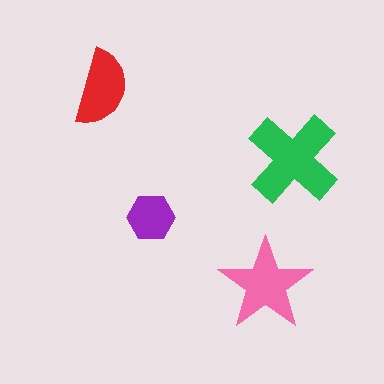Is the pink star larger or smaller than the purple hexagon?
Larger.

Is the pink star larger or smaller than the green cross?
Smaller.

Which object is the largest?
The green cross.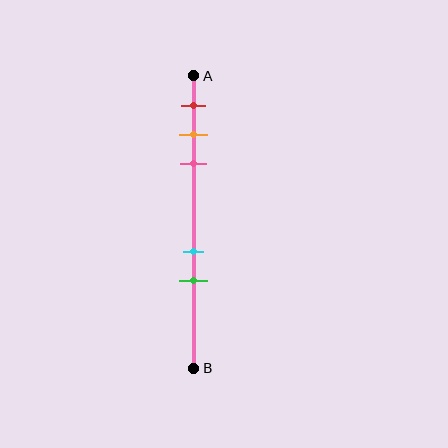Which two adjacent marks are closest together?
The orange and pink marks are the closest adjacent pair.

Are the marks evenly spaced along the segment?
No, the marks are not evenly spaced.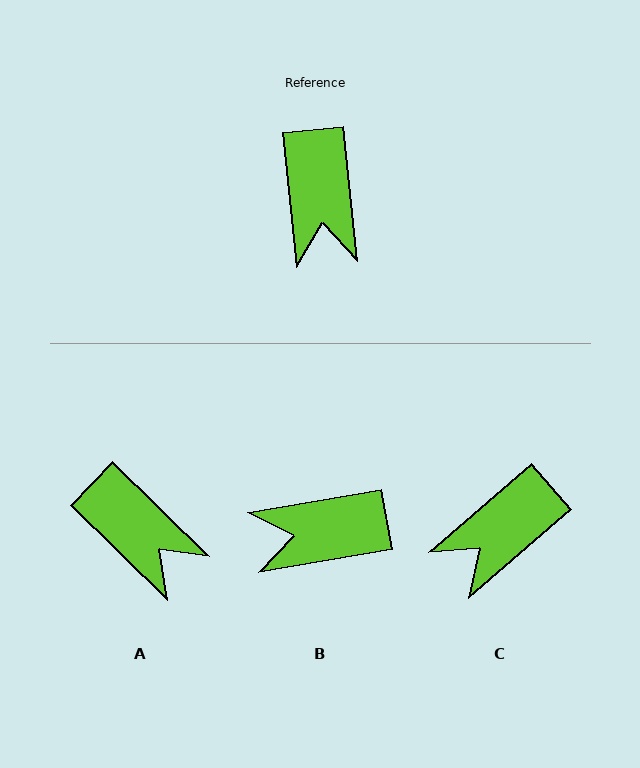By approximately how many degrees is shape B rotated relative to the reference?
Approximately 86 degrees clockwise.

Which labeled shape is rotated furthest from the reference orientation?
B, about 86 degrees away.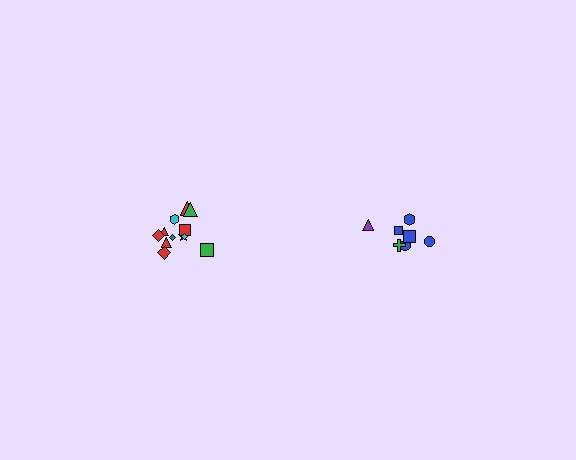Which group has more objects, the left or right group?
The left group.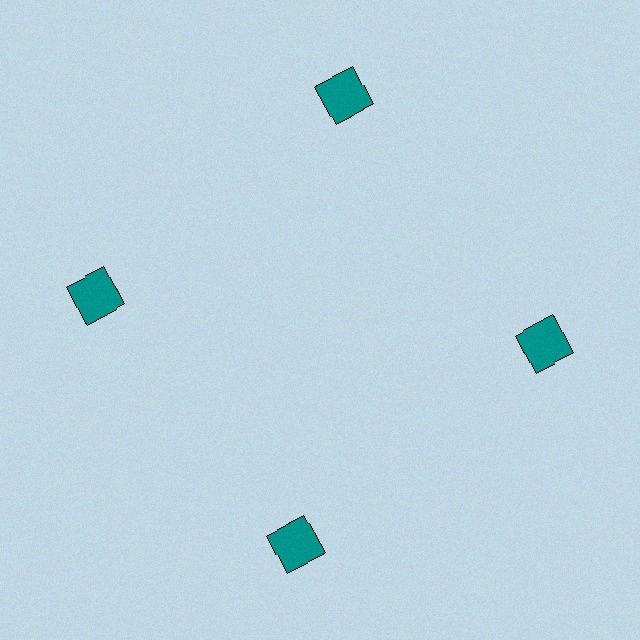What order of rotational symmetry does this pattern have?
This pattern has 4-fold rotational symmetry.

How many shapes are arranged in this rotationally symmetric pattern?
There are 4 shapes, arranged in 4 groups of 1.